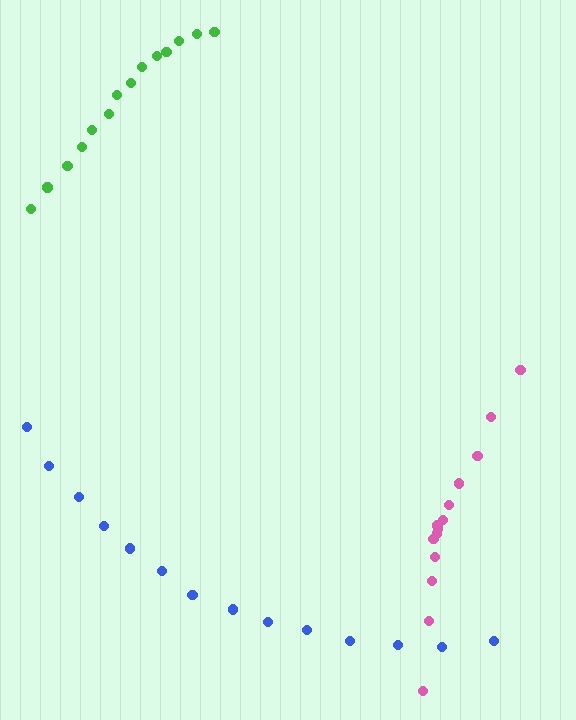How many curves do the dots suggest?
There are 3 distinct paths.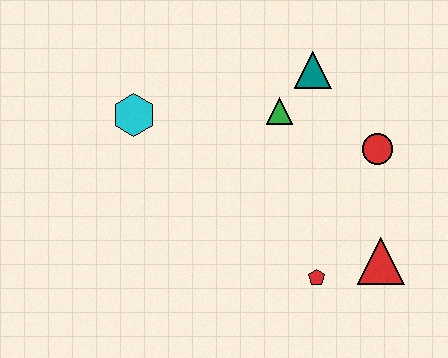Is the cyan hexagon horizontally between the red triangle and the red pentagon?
No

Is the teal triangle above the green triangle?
Yes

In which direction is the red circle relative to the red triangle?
The red circle is above the red triangle.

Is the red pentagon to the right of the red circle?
No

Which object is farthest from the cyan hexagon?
The red triangle is farthest from the cyan hexagon.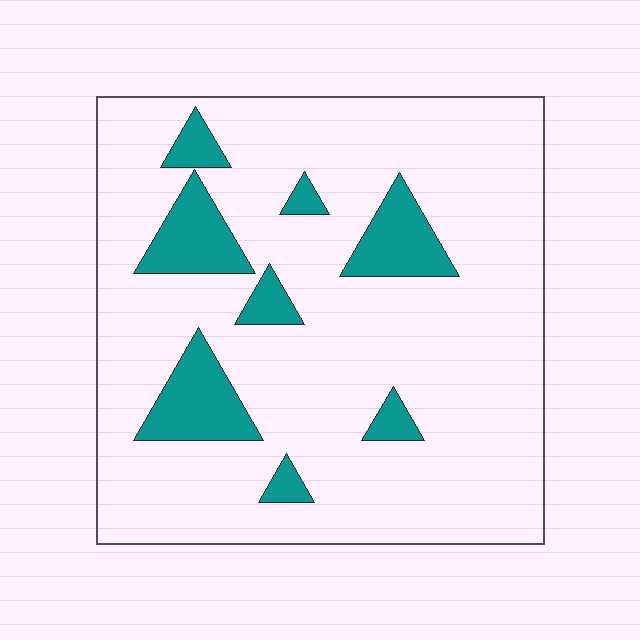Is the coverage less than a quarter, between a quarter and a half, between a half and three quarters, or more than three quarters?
Less than a quarter.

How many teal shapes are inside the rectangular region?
8.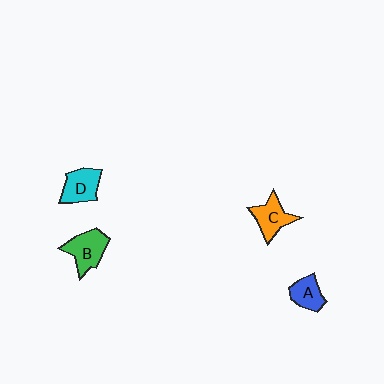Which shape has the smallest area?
Shape A (blue).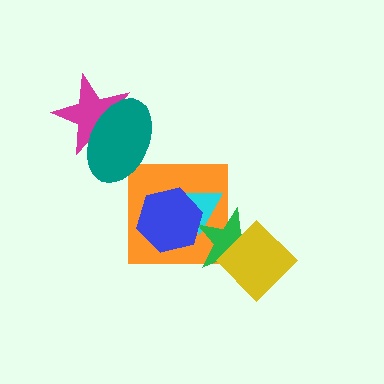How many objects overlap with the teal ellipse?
1 object overlaps with the teal ellipse.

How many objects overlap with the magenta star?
1 object overlaps with the magenta star.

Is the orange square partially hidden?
Yes, it is partially covered by another shape.